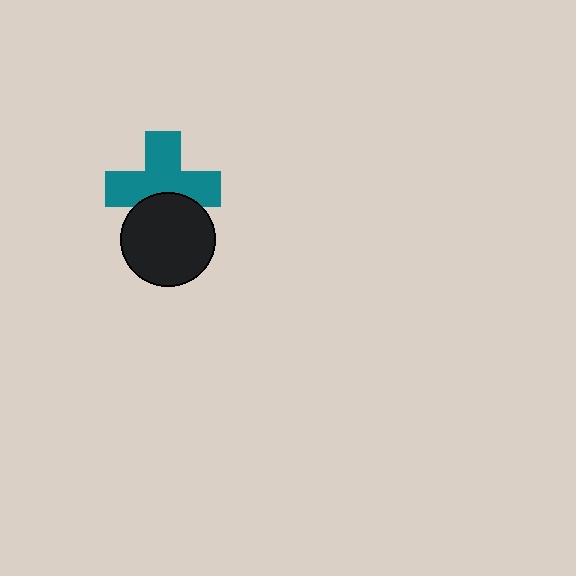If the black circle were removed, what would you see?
You would see the complete teal cross.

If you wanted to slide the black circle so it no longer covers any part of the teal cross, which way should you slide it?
Slide it down — that is the most direct way to separate the two shapes.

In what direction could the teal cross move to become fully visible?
The teal cross could move up. That would shift it out from behind the black circle entirely.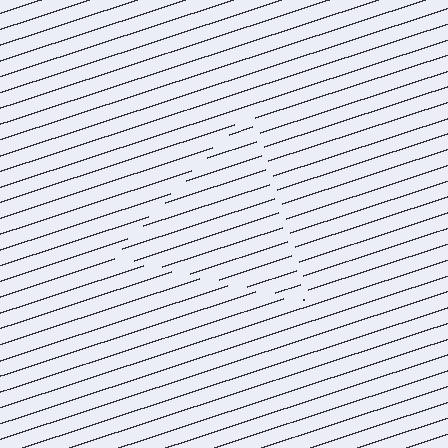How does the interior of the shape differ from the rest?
The interior of the shape contains the same grating, shifted by half a period — the contour is defined by the phase discontinuity where line-ends from the inner and outer gratings abut.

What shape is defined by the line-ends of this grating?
An illusory triangle. The interior of the shape contains the same grating, shifted by half a period — the contour is defined by the phase discontinuity where line-ends from the inner and outer gratings abut.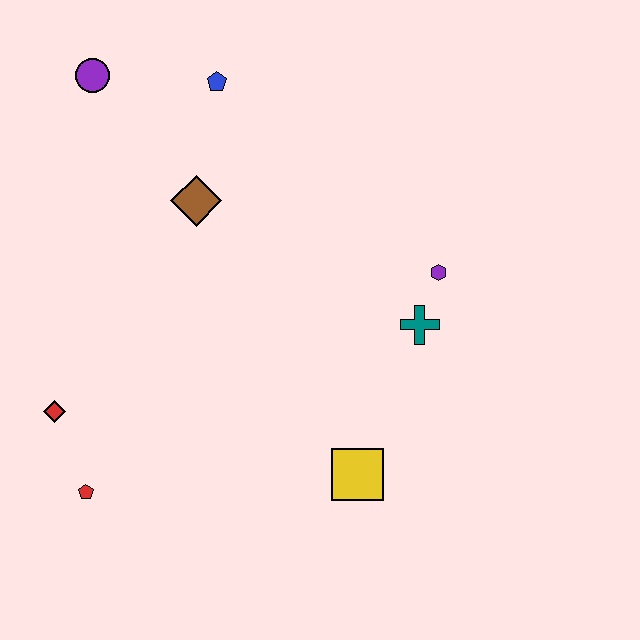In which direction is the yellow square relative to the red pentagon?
The yellow square is to the right of the red pentagon.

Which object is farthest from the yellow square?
The purple circle is farthest from the yellow square.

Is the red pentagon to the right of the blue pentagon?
No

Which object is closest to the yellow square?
The teal cross is closest to the yellow square.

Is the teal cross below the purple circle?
Yes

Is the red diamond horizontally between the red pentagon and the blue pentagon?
No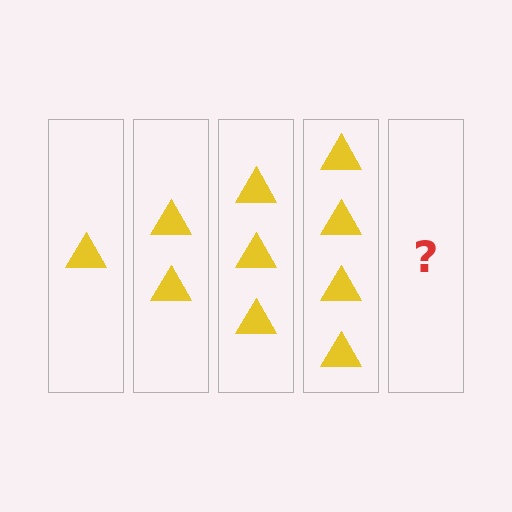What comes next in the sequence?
The next element should be 5 triangles.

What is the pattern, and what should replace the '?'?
The pattern is that each step adds one more triangle. The '?' should be 5 triangles.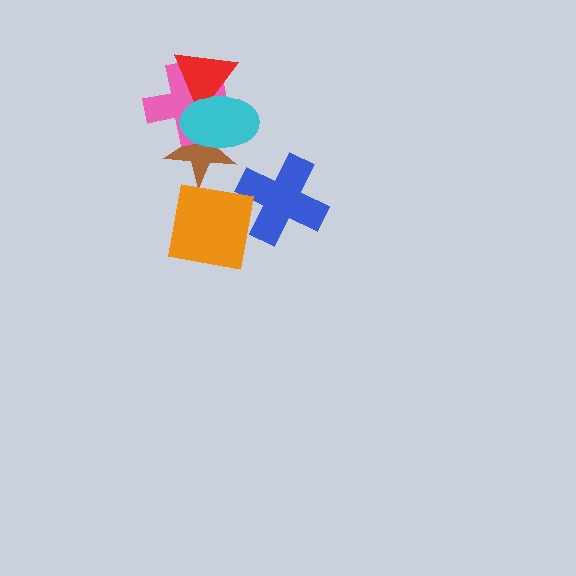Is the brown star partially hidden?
Yes, it is partially covered by another shape.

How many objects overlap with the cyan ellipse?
3 objects overlap with the cyan ellipse.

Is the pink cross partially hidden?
Yes, it is partially covered by another shape.